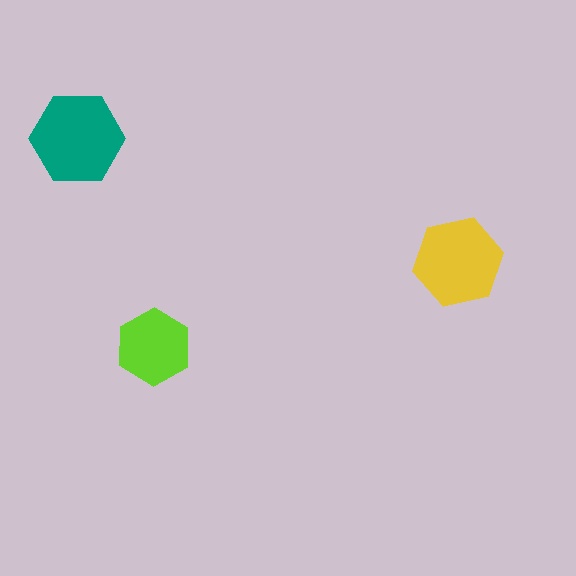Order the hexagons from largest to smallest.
the teal one, the yellow one, the lime one.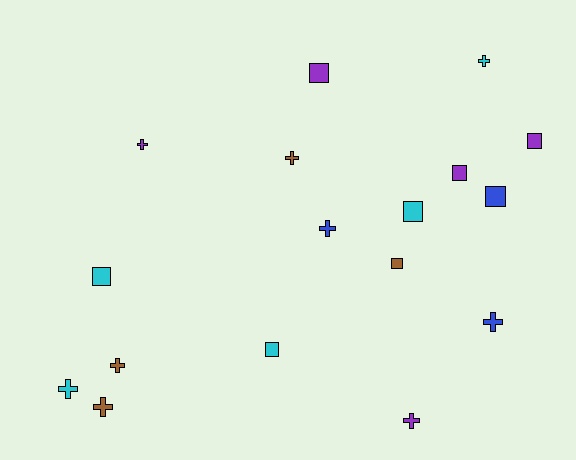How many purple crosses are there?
There are 2 purple crosses.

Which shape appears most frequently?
Cross, with 9 objects.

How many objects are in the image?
There are 17 objects.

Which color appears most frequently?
Cyan, with 5 objects.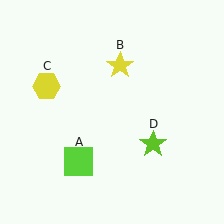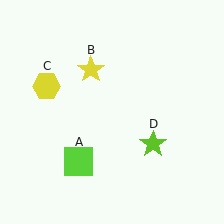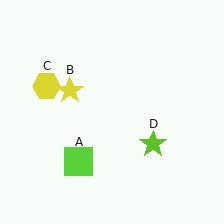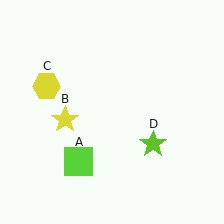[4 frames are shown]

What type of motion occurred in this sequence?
The yellow star (object B) rotated counterclockwise around the center of the scene.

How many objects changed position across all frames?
1 object changed position: yellow star (object B).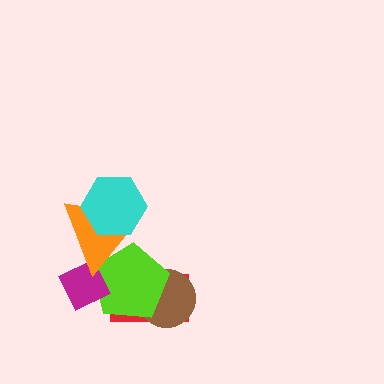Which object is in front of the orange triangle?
The cyan hexagon is in front of the orange triangle.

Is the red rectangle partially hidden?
Yes, it is partially covered by another shape.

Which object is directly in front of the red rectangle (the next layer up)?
The brown circle is directly in front of the red rectangle.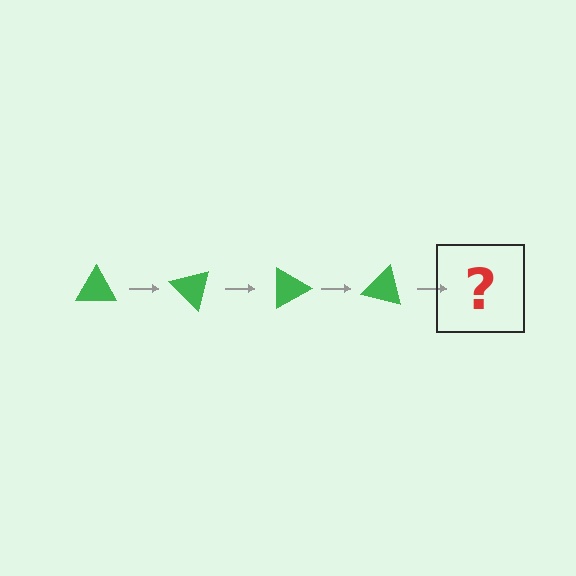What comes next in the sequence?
The next element should be a green triangle rotated 180 degrees.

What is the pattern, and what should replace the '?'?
The pattern is that the triangle rotates 45 degrees each step. The '?' should be a green triangle rotated 180 degrees.